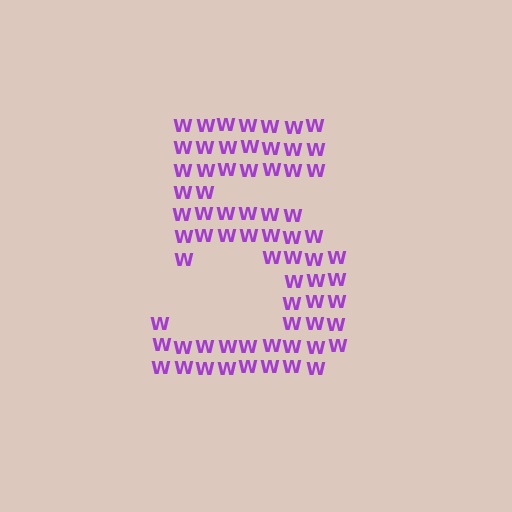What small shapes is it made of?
It is made of small letter W's.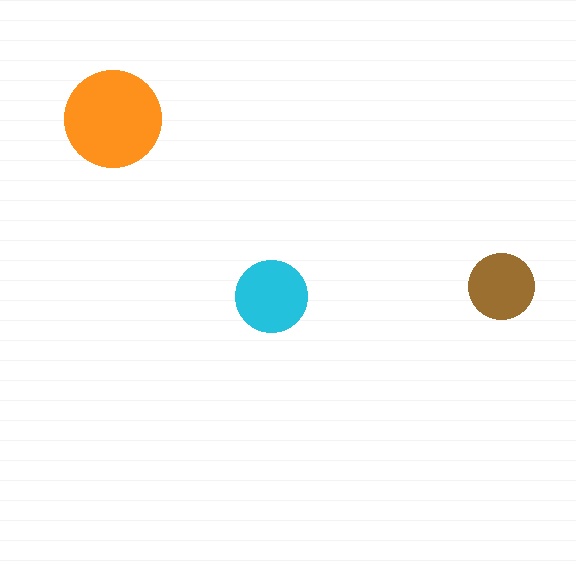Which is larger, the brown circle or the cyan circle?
The cyan one.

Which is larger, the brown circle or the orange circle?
The orange one.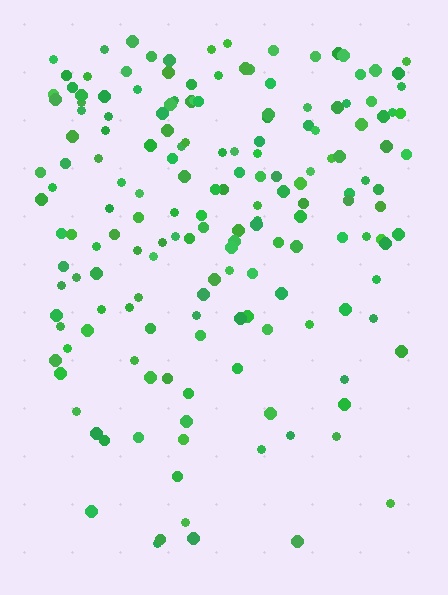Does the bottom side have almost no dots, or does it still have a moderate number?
Still a moderate number, just noticeably fewer than the top.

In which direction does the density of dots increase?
From bottom to top, with the top side densest.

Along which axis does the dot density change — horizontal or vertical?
Vertical.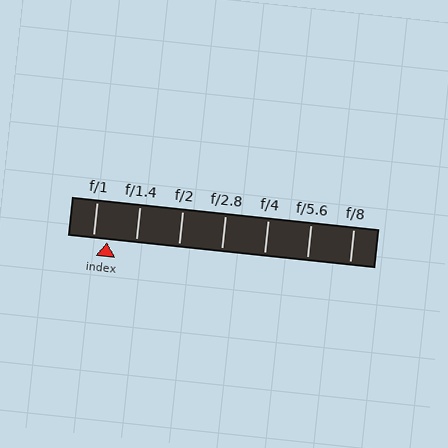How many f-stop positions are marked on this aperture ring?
There are 7 f-stop positions marked.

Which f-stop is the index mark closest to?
The index mark is closest to f/1.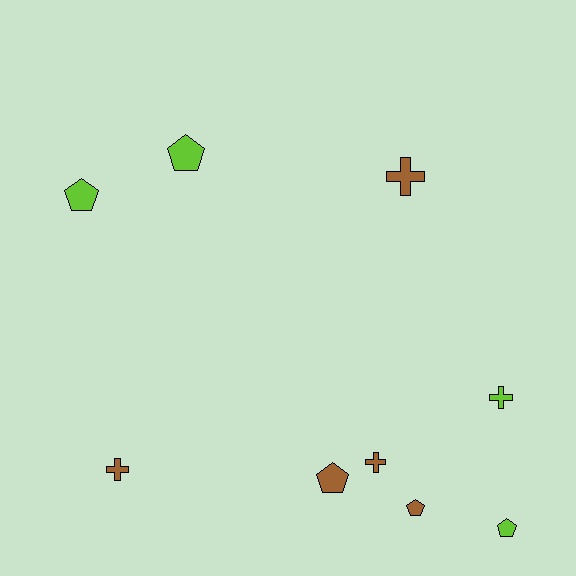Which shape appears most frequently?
Pentagon, with 5 objects.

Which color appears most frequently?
Brown, with 5 objects.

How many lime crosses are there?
There is 1 lime cross.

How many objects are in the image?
There are 9 objects.